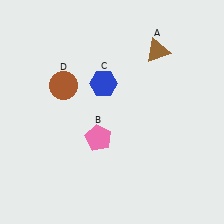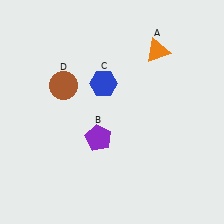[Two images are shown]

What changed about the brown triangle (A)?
In Image 1, A is brown. In Image 2, it changed to orange.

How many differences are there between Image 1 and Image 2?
There are 2 differences between the two images.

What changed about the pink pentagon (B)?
In Image 1, B is pink. In Image 2, it changed to purple.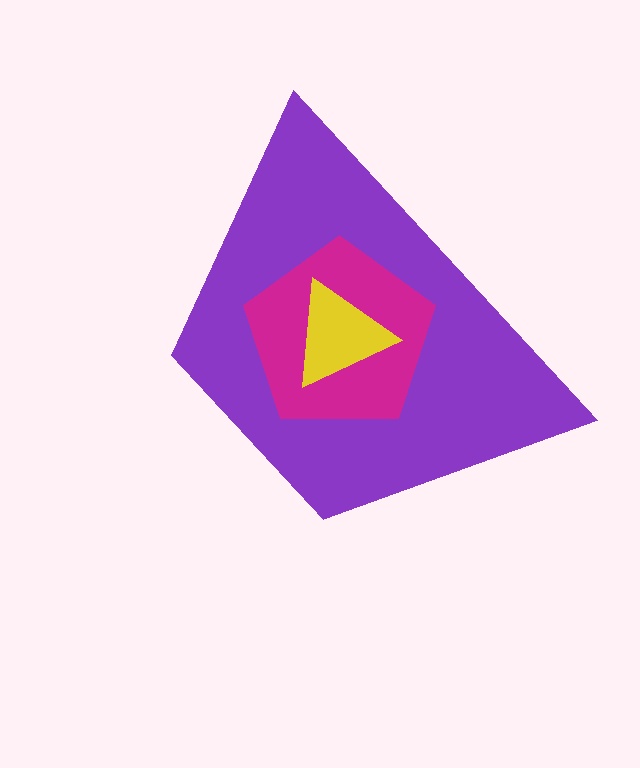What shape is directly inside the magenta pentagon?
The yellow triangle.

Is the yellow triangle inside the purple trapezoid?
Yes.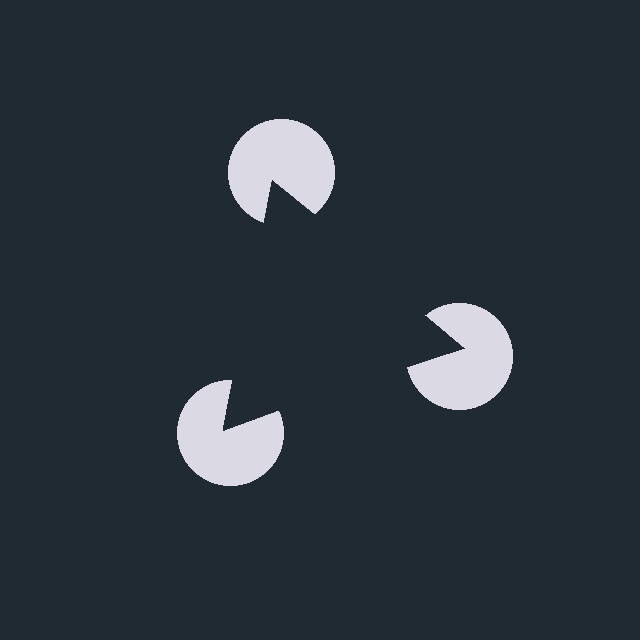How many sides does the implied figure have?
3 sides.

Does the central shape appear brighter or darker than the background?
It typically appears slightly darker than the background, even though no actual brightness change is drawn.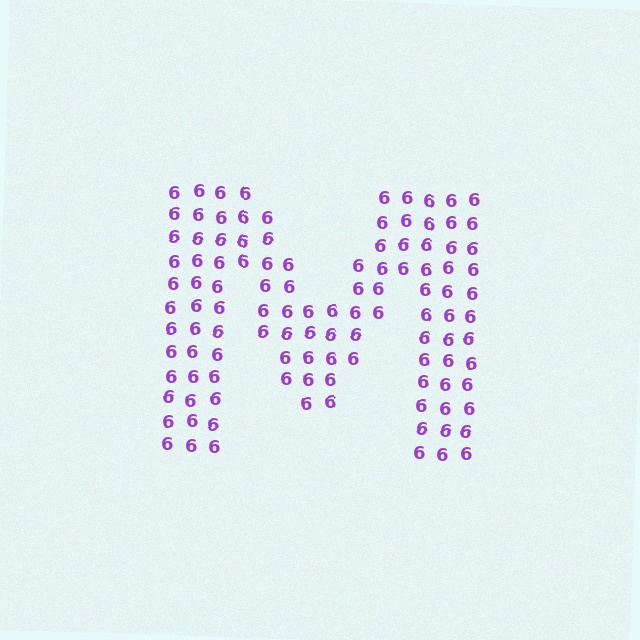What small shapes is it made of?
It is made of small digit 6's.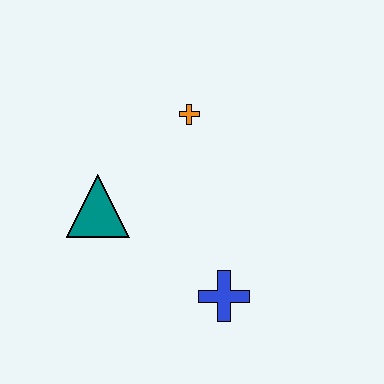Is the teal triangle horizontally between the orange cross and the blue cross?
No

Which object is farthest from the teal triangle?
The blue cross is farthest from the teal triangle.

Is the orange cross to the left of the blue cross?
Yes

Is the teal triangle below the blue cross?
No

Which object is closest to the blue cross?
The teal triangle is closest to the blue cross.